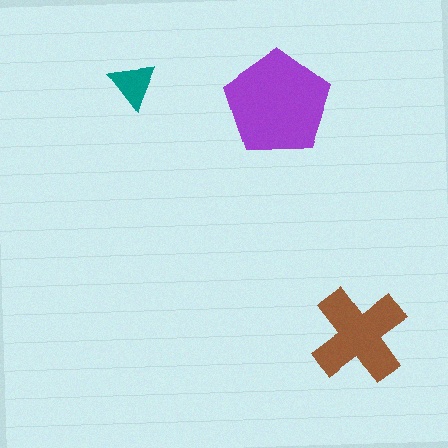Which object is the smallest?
The teal triangle.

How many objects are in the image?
There are 3 objects in the image.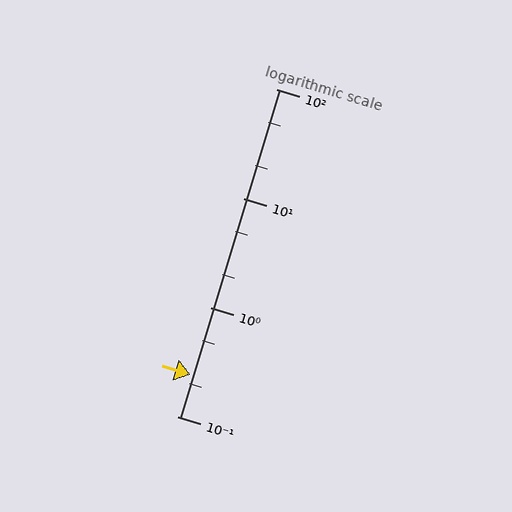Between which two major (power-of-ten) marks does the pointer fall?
The pointer is between 0.1 and 1.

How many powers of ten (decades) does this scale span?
The scale spans 3 decades, from 0.1 to 100.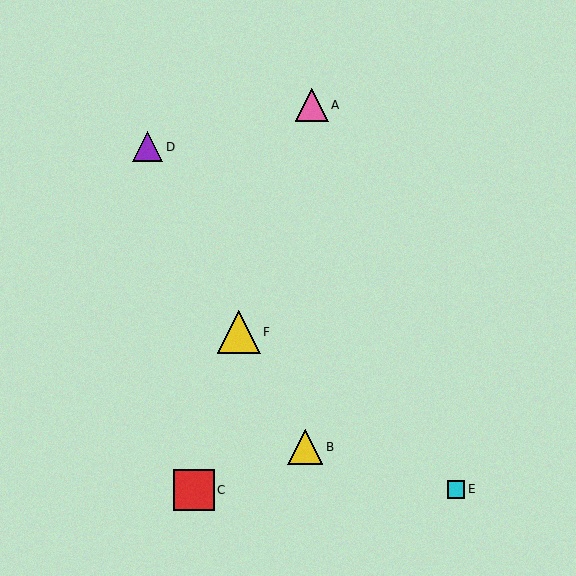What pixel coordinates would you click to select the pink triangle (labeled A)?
Click at (312, 105) to select the pink triangle A.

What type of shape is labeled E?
Shape E is a cyan square.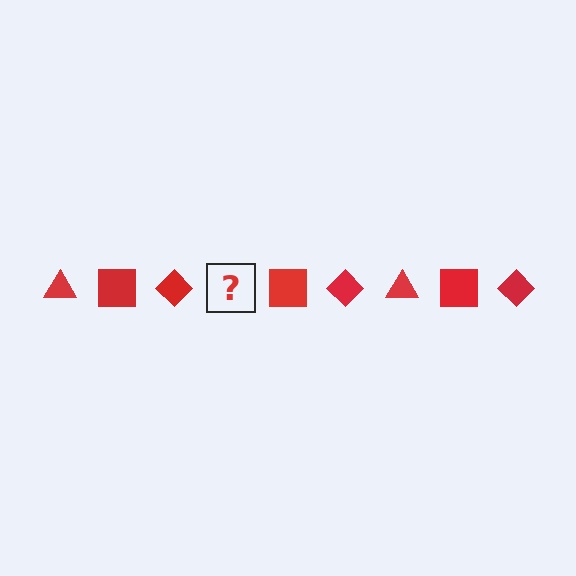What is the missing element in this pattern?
The missing element is a red triangle.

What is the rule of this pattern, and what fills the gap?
The rule is that the pattern cycles through triangle, square, diamond shapes in red. The gap should be filled with a red triangle.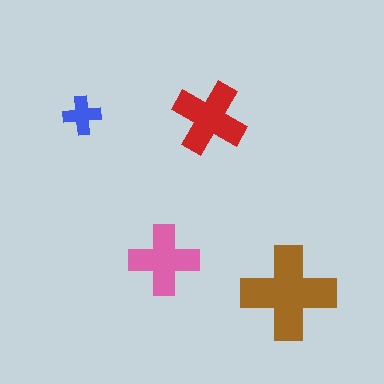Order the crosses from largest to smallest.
the brown one, the red one, the pink one, the blue one.